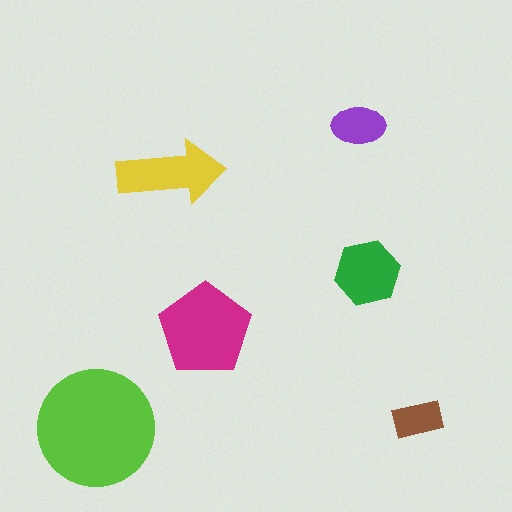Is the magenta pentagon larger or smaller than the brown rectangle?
Larger.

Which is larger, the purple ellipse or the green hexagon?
The green hexagon.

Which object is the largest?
The lime circle.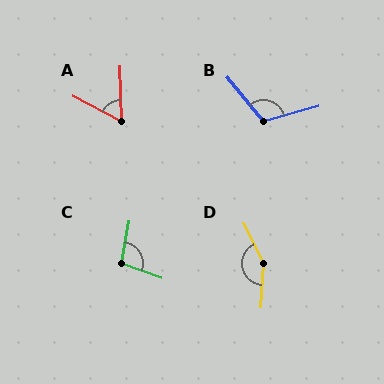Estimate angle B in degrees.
Approximately 113 degrees.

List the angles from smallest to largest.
A (61°), C (100°), B (113°), D (150°).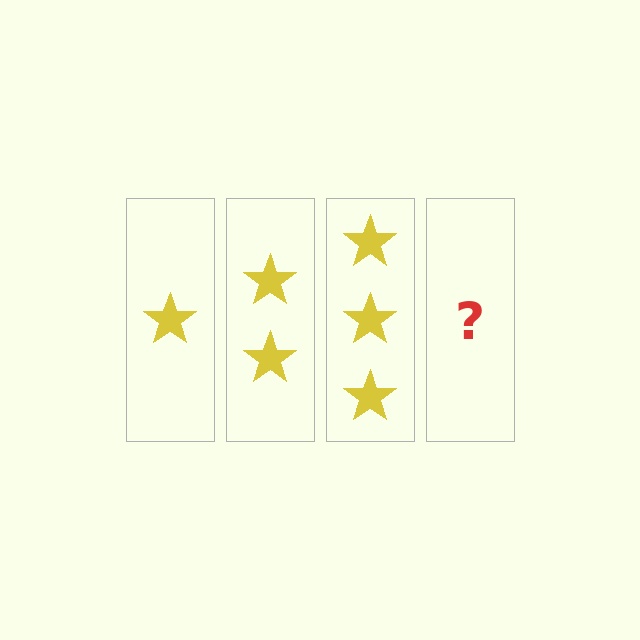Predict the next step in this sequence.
The next step is 4 stars.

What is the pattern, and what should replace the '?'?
The pattern is that each step adds one more star. The '?' should be 4 stars.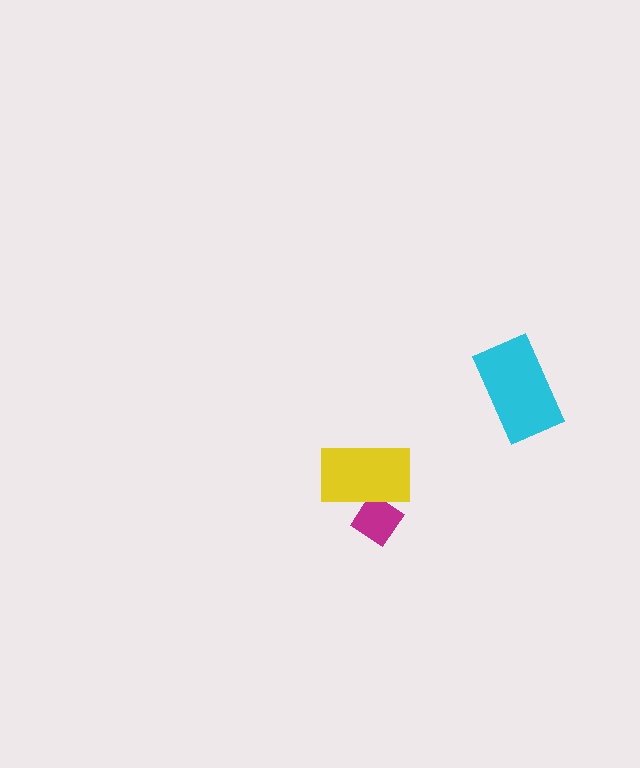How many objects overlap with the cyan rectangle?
0 objects overlap with the cyan rectangle.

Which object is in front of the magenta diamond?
The yellow rectangle is in front of the magenta diamond.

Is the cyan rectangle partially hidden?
No, no other shape covers it.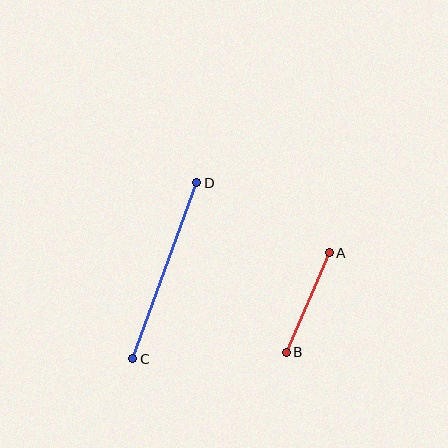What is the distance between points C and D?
The distance is approximately 187 pixels.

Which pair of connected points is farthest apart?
Points C and D are farthest apart.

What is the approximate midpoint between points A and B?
The midpoint is at approximately (308, 302) pixels.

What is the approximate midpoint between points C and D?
The midpoint is at approximately (165, 271) pixels.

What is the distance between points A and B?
The distance is approximately 108 pixels.